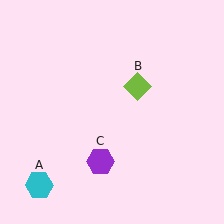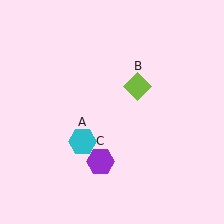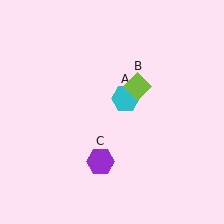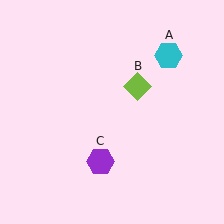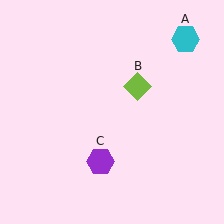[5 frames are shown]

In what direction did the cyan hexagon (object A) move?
The cyan hexagon (object A) moved up and to the right.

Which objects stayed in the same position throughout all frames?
Lime diamond (object B) and purple hexagon (object C) remained stationary.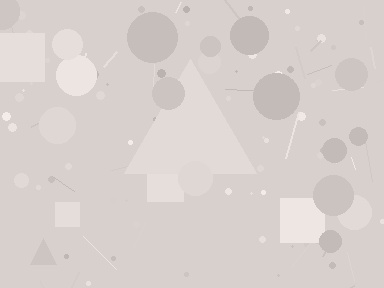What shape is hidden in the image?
A triangle is hidden in the image.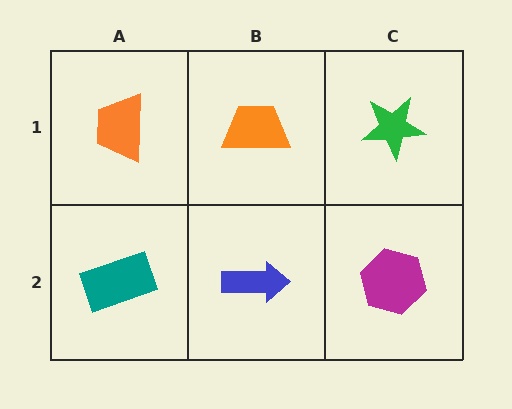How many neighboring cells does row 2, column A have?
2.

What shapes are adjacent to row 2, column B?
An orange trapezoid (row 1, column B), a teal rectangle (row 2, column A), a magenta hexagon (row 2, column C).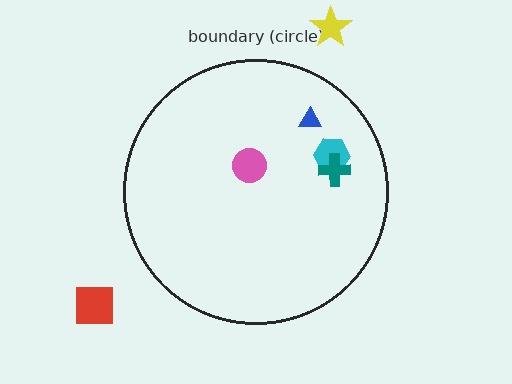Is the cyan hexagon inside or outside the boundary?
Inside.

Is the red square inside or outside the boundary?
Outside.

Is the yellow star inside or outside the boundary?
Outside.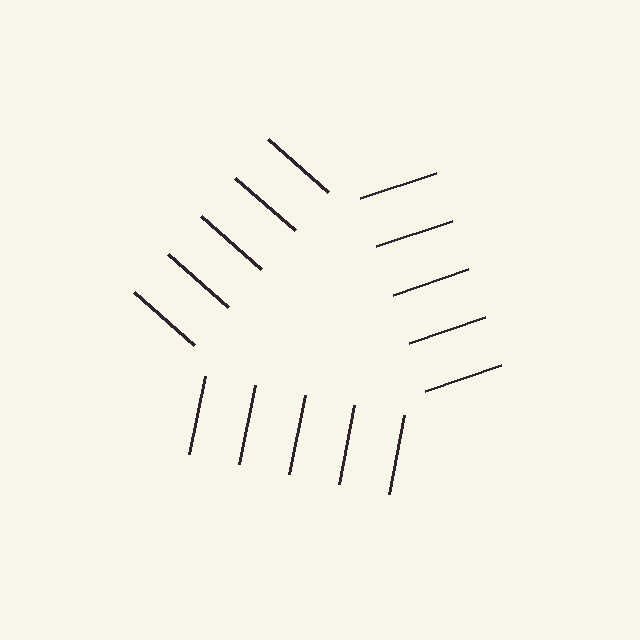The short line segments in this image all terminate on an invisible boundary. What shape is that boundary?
An illusory triangle — the line segments terminate on its edges but no continuous stroke is drawn.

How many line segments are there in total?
15 — 5 along each of the 3 edges.